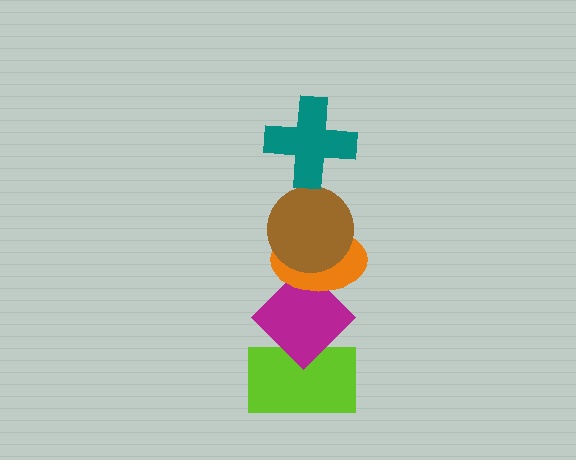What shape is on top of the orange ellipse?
The brown circle is on top of the orange ellipse.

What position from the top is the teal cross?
The teal cross is 1st from the top.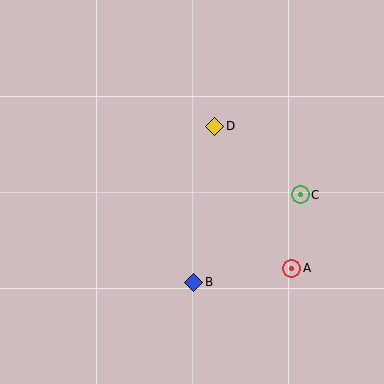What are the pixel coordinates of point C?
Point C is at (300, 195).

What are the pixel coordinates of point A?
Point A is at (292, 268).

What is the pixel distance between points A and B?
The distance between A and B is 99 pixels.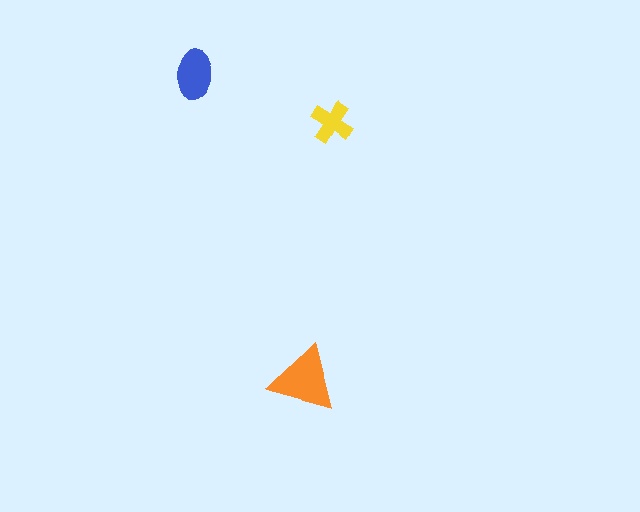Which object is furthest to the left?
The blue ellipse is leftmost.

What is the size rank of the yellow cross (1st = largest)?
3rd.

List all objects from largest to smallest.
The orange triangle, the blue ellipse, the yellow cross.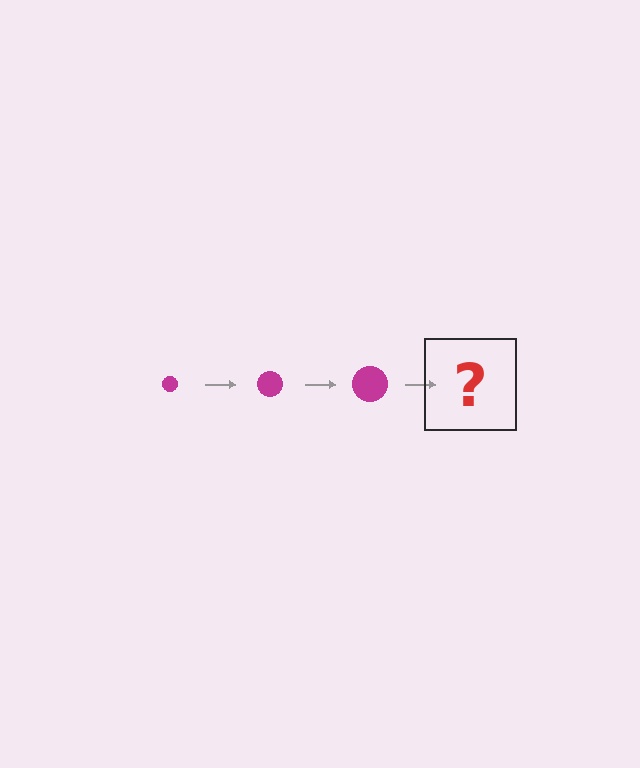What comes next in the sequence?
The next element should be a magenta circle, larger than the previous one.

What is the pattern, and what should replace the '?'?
The pattern is that the circle gets progressively larger each step. The '?' should be a magenta circle, larger than the previous one.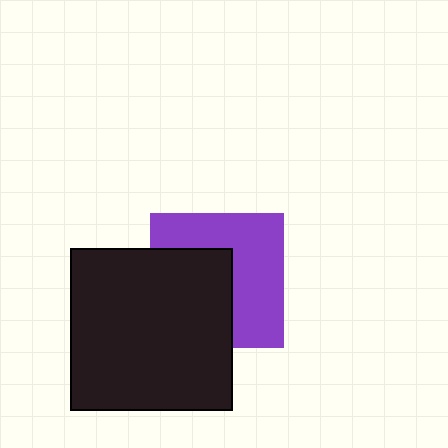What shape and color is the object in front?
The object in front is a black square.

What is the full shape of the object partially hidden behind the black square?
The partially hidden object is a purple square.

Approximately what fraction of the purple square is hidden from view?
Roughly 47% of the purple square is hidden behind the black square.